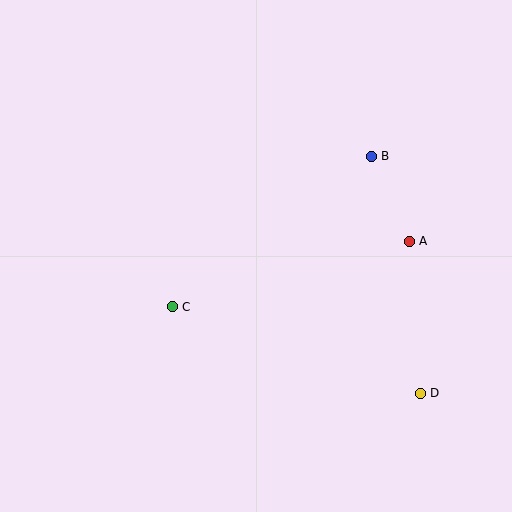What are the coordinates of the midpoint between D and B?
The midpoint between D and B is at (396, 275).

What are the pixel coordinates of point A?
Point A is at (409, 241).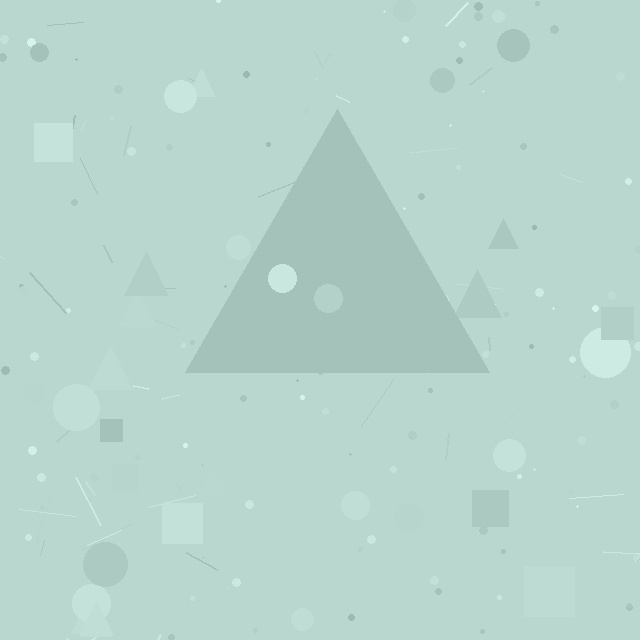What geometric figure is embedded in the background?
A triangle is embedded in the background.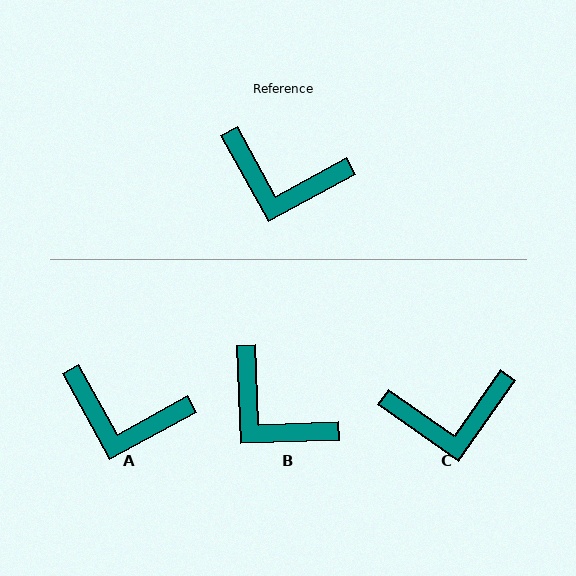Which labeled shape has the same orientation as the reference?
A.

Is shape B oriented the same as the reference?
No, it is off by about 27 degrees.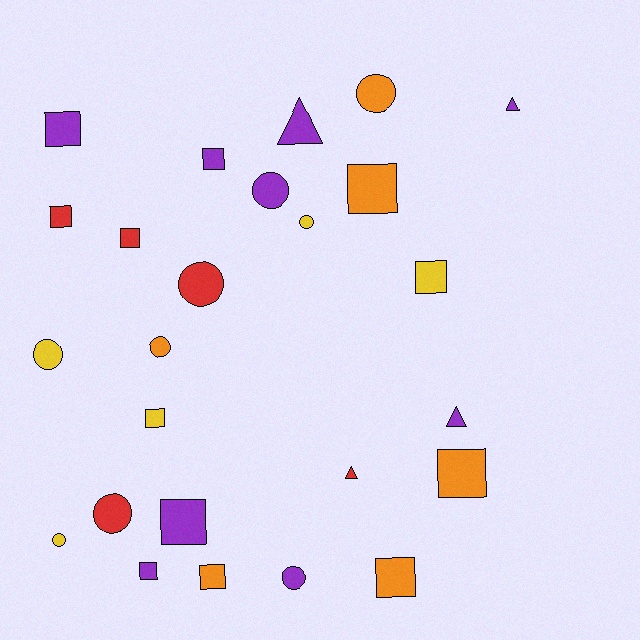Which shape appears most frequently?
Square, with 12 objects.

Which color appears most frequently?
Purple, with 9 objects.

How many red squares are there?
There are 2 red squares.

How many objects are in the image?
There are 25 objects.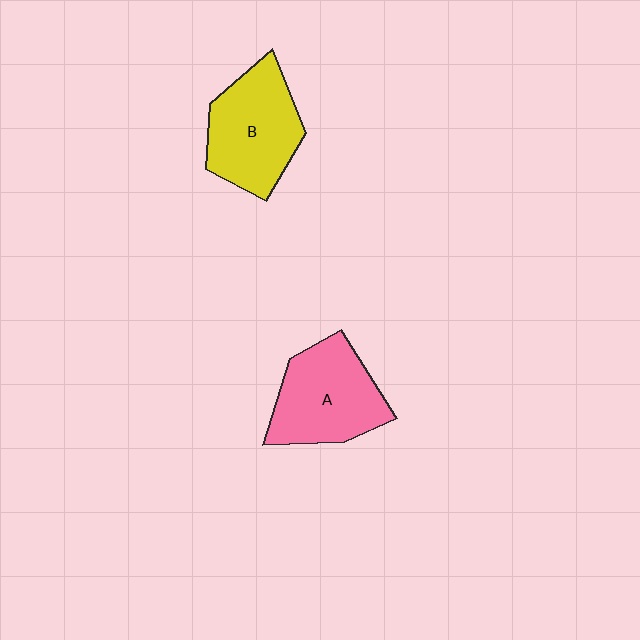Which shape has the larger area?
Shape A (pink).